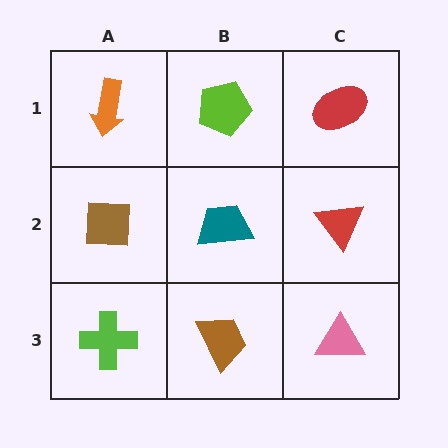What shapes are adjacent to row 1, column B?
A teal trapezoid (row 2, column B), an orange arrow (row 1, column A), a red ellipse (row 1, column C).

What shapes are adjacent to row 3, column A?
A brown square (row 2, column A), a brown trapezoid (row 3, column B).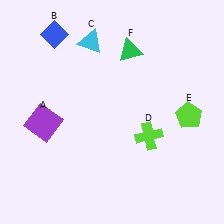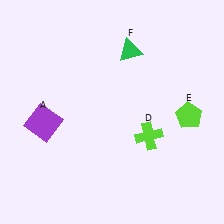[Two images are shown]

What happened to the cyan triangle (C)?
The cyan triangle (C) was removed in Image 2. It was in the top-left area of Image 1.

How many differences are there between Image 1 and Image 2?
There are 2 differences between the two images.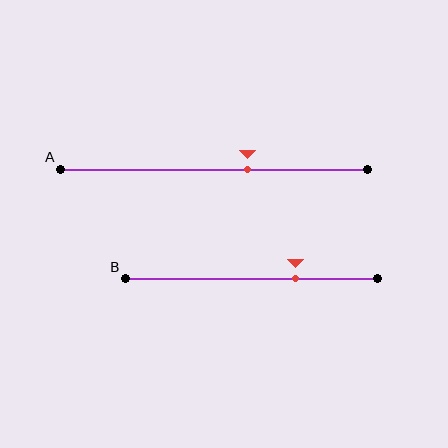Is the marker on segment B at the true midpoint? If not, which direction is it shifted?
No, the marker on segment B is shifted to the right by about 18% of the segment length.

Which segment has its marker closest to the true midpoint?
Segment A has its marker closest to the true midpoint.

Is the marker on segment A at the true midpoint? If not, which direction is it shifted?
No, the marker on segment A is shifted to the right by about 11% of the segment length.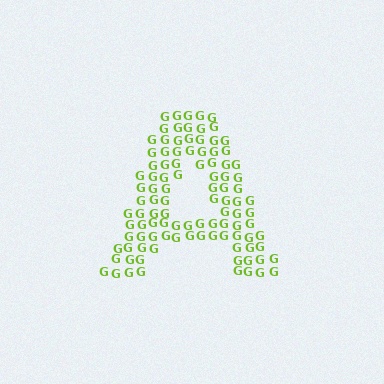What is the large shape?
The large shape is the letter A.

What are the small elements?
The small elements are letter G's.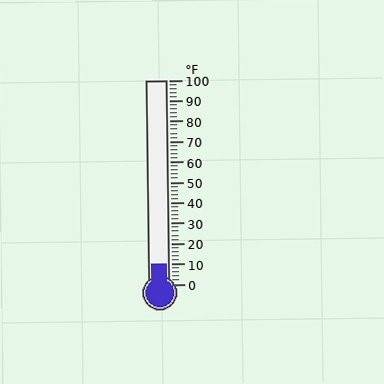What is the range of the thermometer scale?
The thermometer scale ranges from 0°F to 100°F.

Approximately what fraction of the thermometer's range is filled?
The thermometer is filled to approximately 10% of its range.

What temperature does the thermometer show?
The thermometer shows approximately 10°F.